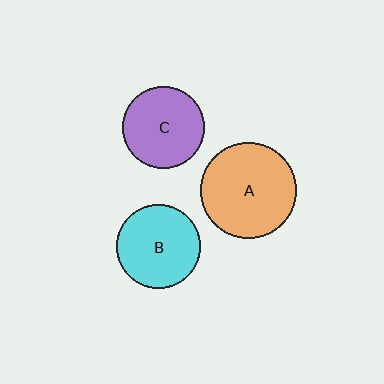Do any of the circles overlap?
No, none of the circles overlap.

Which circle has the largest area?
Circle A (orange).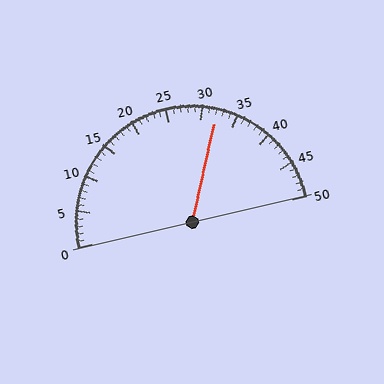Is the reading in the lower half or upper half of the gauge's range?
The reading is in the upper half of the range (0 to 50).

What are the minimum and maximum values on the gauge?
The gauge ranges from 0 to 50.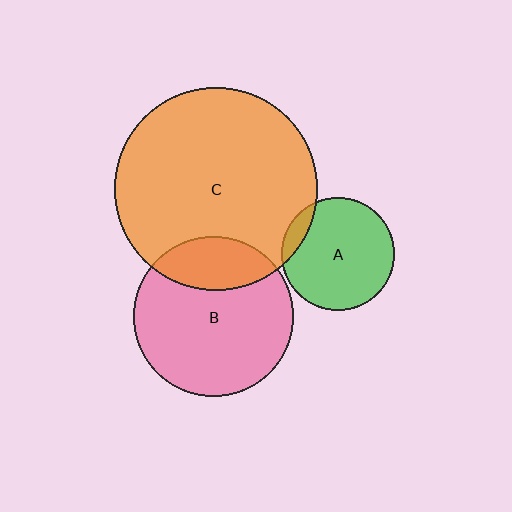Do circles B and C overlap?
Yes.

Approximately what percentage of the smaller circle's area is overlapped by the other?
Approximately 25%.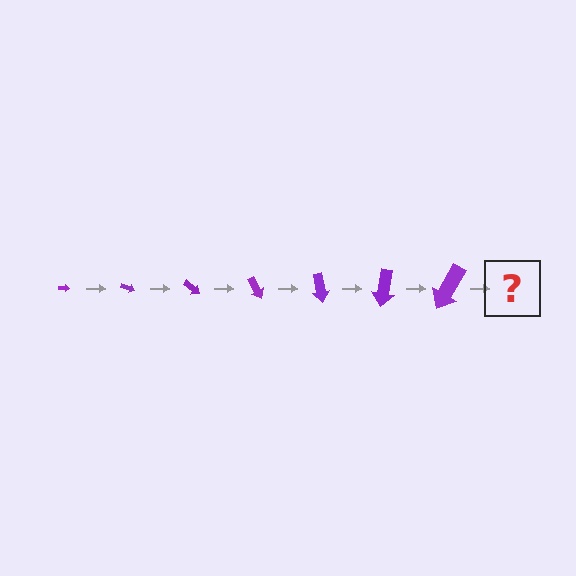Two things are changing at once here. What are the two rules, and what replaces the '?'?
The two rules are that the arrow grows larger each step and it rotates 20 degrees each step. The '?' should be an arrow, larger than the previous one and rotated 140 degrees from the start.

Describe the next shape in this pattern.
It should be an arrow, larger than the previous one and rotated 140 degrees from the start.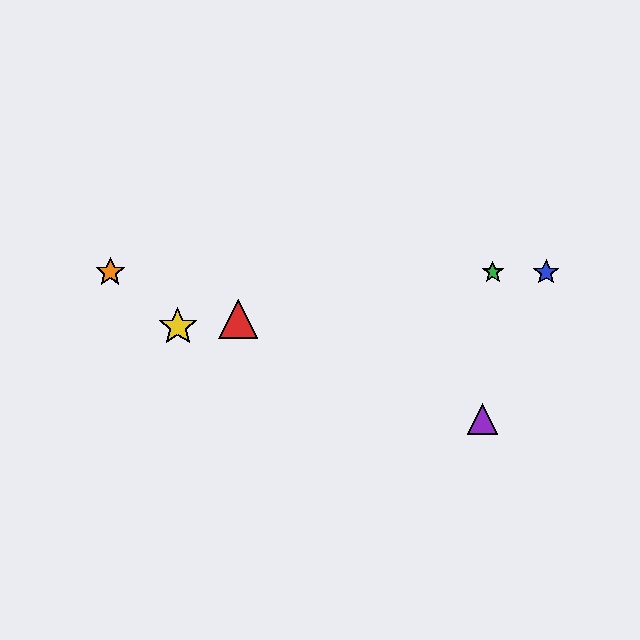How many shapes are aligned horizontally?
3 shapes (the blue star, the green star, the orange star) are aligned horizontally.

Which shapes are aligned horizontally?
The blue star, the green star, the orange star are aligned horizontally.